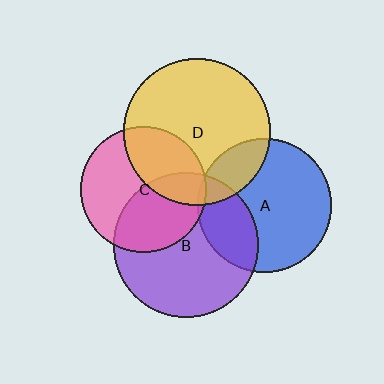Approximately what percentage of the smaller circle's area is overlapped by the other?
Approximately 5%.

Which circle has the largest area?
Circle D (yellow).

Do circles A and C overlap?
Yes.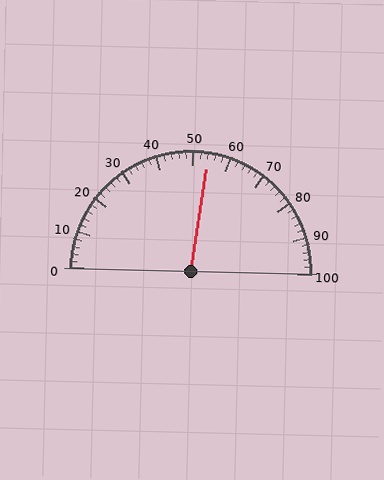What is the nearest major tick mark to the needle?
The nearest major tick mark is 50.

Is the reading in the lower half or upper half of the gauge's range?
The reading is in the upper half of the range (0 to 100).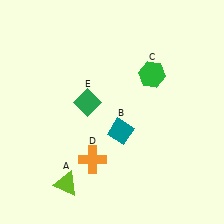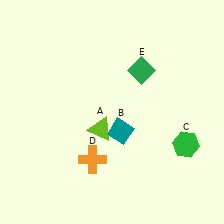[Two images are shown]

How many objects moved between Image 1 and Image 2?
3 objects moved between the two images.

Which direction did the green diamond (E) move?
The green diamond (E) moved right.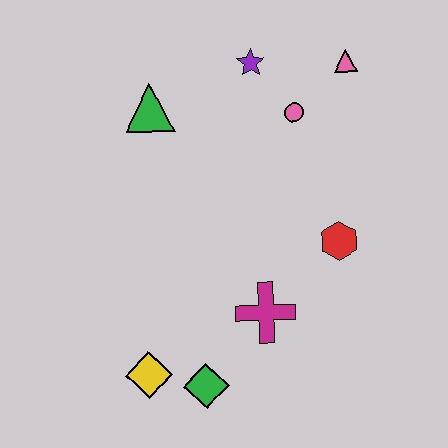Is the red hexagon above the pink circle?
No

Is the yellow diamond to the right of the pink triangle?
No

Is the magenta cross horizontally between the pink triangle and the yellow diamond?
Yes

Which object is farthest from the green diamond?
The pink triangle is farthest from the green diamond.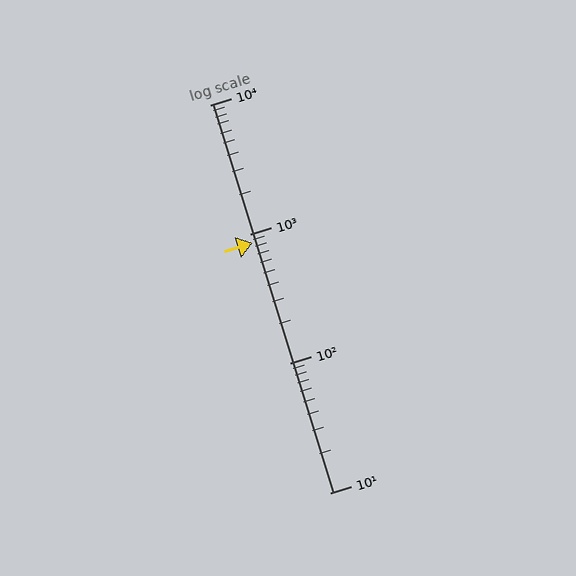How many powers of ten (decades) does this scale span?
The scale spans 3 decades, from 10 to 10000.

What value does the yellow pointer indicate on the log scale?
The pointer indicates approximately 860.